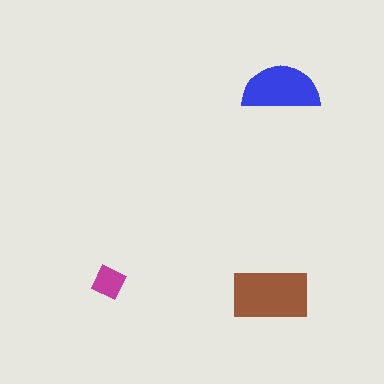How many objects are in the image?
There are 3 objects in the image.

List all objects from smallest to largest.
The magenta diamond, the blue semicircle, the brown rectangle.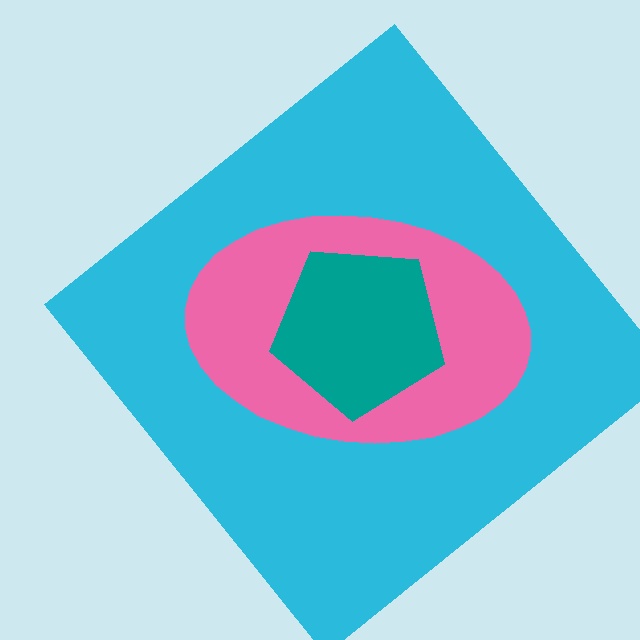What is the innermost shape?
The teal pentagon.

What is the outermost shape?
The cyan diamond.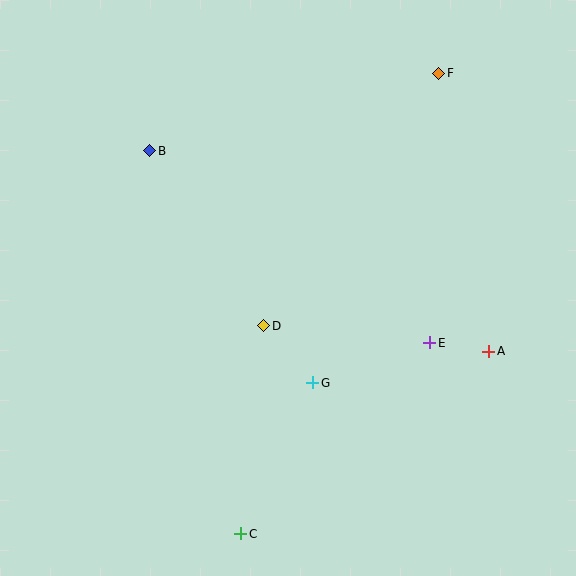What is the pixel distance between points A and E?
The distance between A and E is 60 pixels.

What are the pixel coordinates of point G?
Point G is at (313, 383).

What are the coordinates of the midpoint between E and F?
The midpoint between E and F is at (434, 208).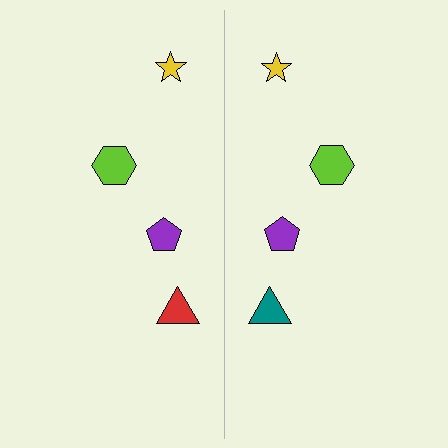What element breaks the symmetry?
The teal triangle on the right side breaks the symmetry — its mirror counterpart is red.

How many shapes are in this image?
There are 8 shapes in this image.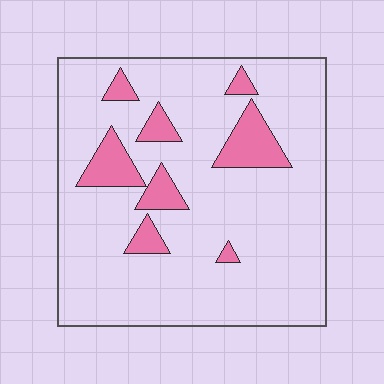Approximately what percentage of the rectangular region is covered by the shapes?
Approximately 15%.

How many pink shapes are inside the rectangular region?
8.